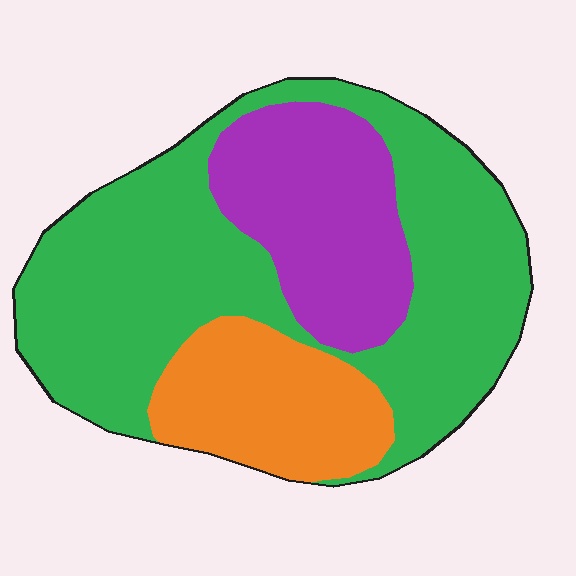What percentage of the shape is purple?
Purple covers about 25% of the shape.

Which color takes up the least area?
Orange, at roughly 20%.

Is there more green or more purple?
Green.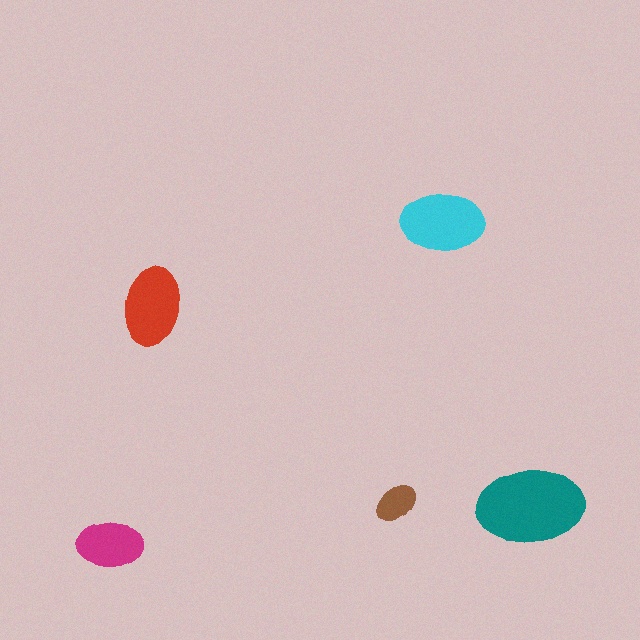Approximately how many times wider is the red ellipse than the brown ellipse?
About 2 times wider.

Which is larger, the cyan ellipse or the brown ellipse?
The cyan one.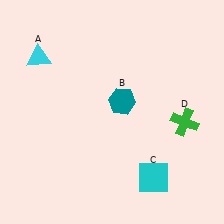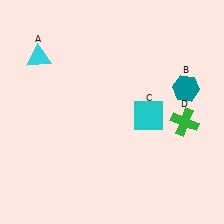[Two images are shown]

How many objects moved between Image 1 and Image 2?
2 objects moved between the two images.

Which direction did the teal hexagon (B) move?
The teal hexagon (B) moved right.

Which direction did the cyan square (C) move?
The cyan square (C) moved up.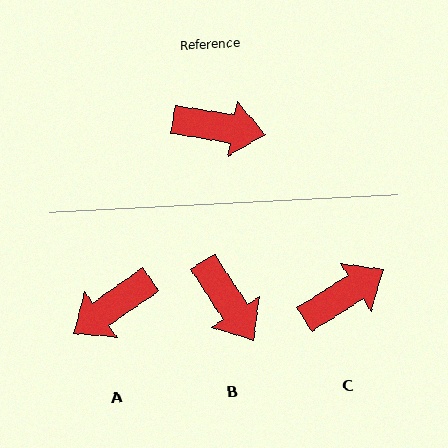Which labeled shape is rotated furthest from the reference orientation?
A, about 136 degrees away.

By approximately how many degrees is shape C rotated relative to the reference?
Approximately 41 degrees counter-clockwise.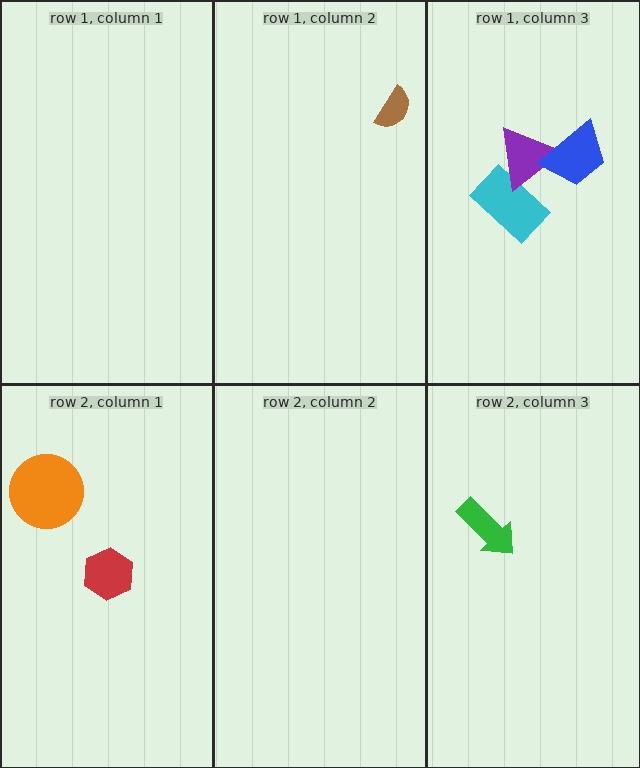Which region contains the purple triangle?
The row 1, column 3 region.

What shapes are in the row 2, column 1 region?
The orange circle, the red hexagon.